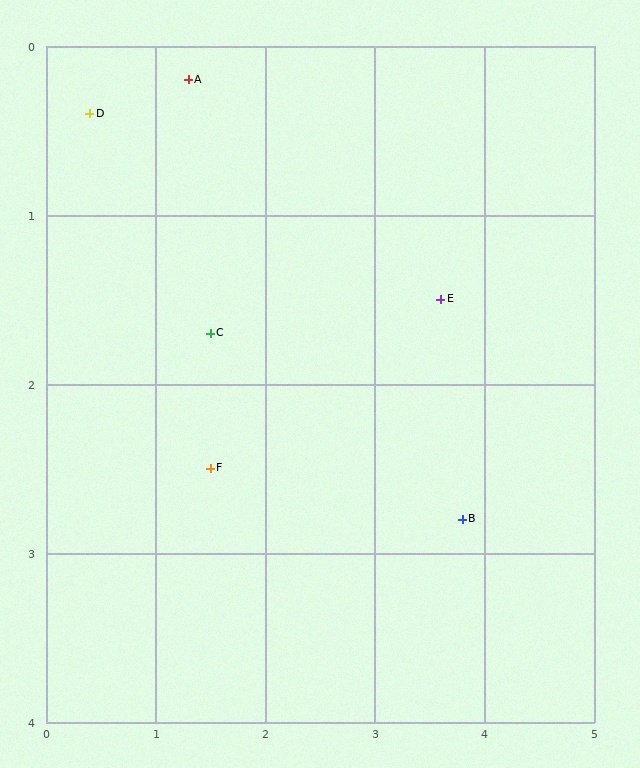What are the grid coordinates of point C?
Point C is at approximately (1.5, 1.7).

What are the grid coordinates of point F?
Point F is at approximately (1.5, 2.5).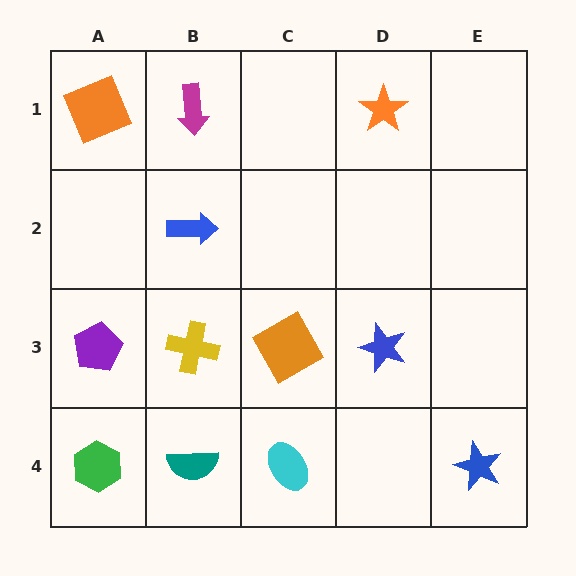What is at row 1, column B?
A magenta arrow.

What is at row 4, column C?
A cyan ellipse.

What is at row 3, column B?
A yellow cross.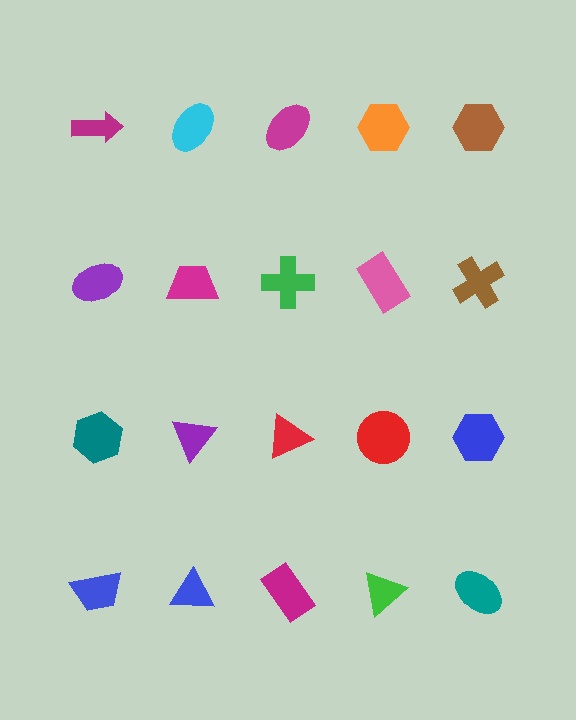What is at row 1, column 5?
A brown hexagon.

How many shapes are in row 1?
5 shapes.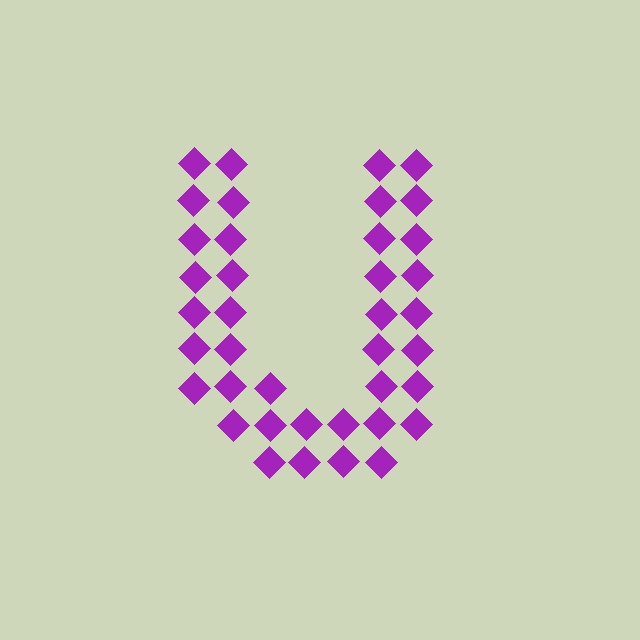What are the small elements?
The small elements are diamonds.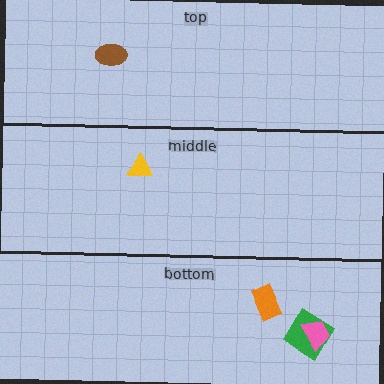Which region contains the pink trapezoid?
The bottom region.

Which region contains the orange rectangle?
The bottom region.